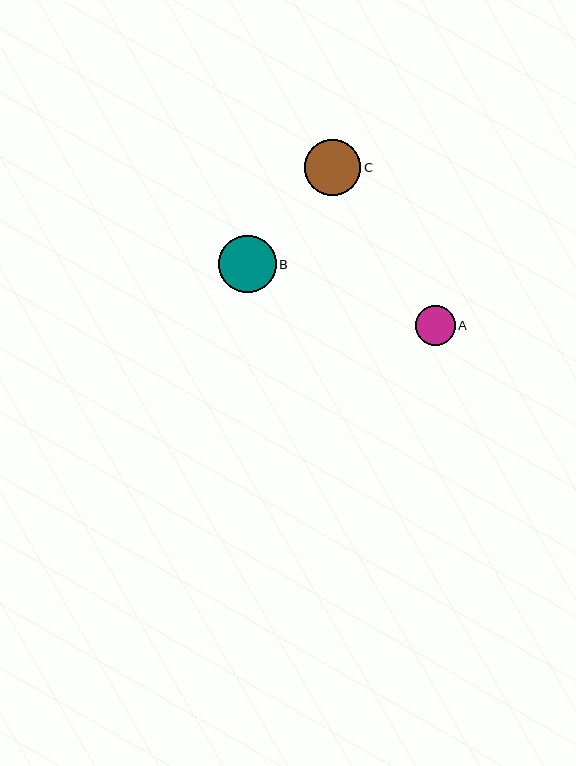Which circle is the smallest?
Circle A is the smallest with a size of approximately 39 pixels.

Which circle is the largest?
Circle B is the largest with a size of approximately 57 pixels.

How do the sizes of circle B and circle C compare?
Circle B and circle C are approximately the same size.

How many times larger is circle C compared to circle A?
Circle C is approximately 1.4 times the size of circle A.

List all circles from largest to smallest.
From largest to smallest: B, C, A.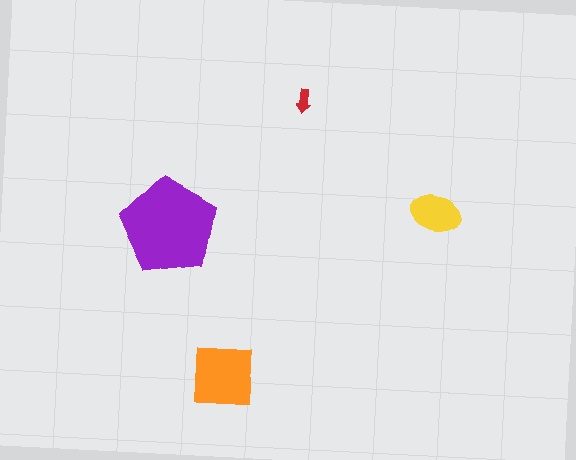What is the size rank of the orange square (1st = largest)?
2nd.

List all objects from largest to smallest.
The purple pentagon, the orange square, the yellow ellipse, the red arrow.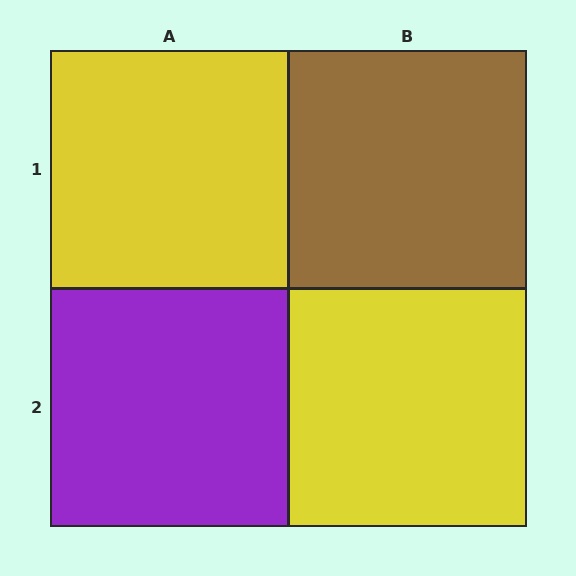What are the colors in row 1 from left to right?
Yellow, brown.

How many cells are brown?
1 cell is brown.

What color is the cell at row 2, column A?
Purple.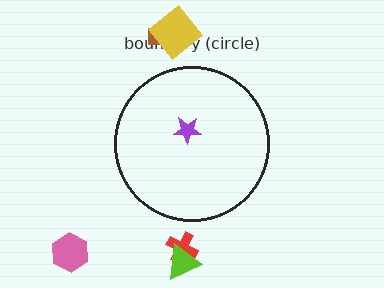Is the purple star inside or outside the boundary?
Inside.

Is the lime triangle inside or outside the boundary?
Outside.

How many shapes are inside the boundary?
1 inside, 5 outside.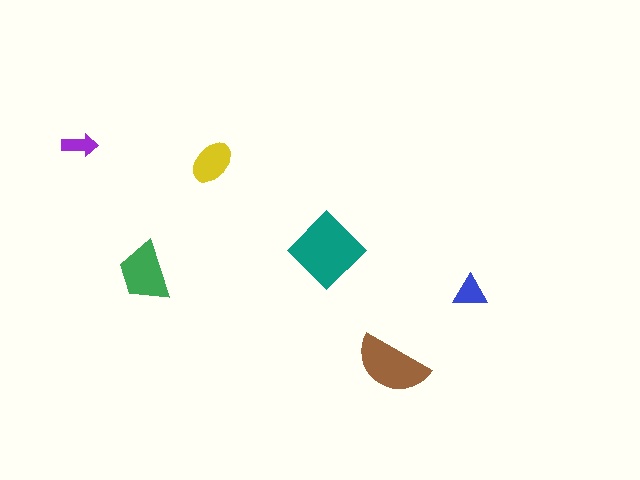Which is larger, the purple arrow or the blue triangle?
The blue triangle.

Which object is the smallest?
The purple arrow.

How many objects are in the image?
There are 6 objects in the image.